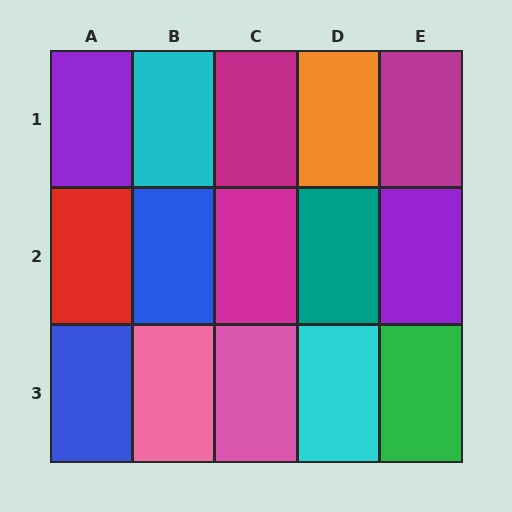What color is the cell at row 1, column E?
Magenta.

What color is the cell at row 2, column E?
Purple.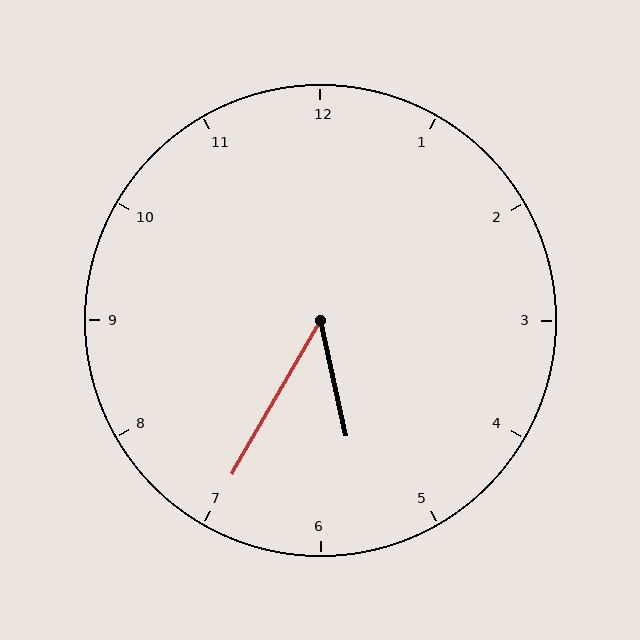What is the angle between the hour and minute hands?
Approximately 42 degrees.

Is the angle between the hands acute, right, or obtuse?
It is acute.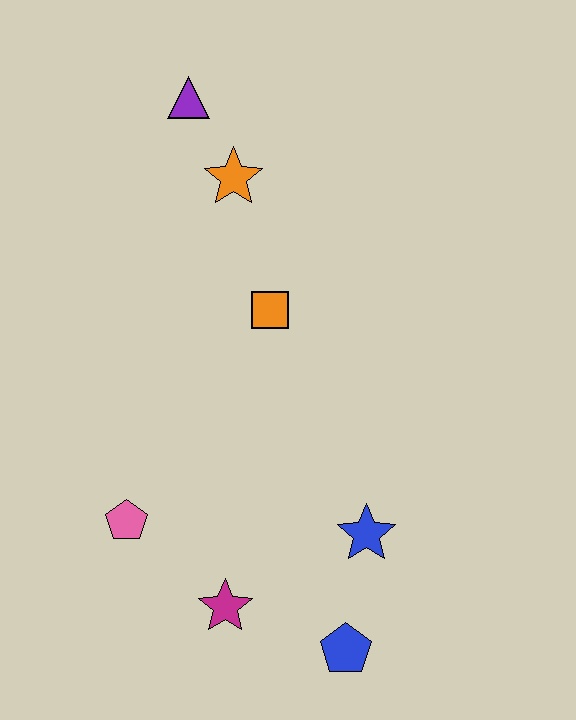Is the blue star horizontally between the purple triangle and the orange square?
No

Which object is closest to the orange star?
The purple triangle is closest to the orange star.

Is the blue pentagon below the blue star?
Yes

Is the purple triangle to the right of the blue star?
No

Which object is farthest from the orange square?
The blue pentagon is farthest from the orange square.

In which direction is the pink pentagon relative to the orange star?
The pink pentagon is below the orange star.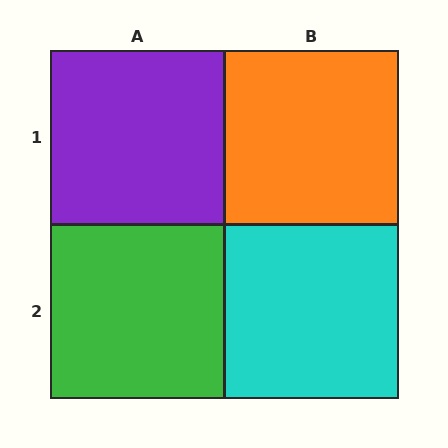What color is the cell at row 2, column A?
Green.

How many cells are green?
1 cell is green.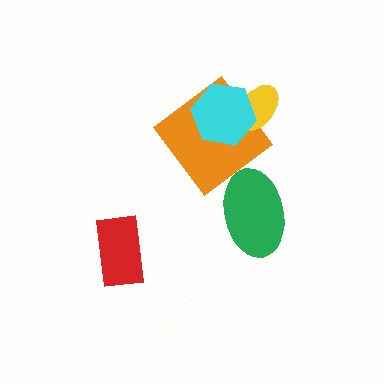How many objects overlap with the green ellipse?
0 objects overlap with the green ellipse.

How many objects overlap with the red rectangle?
0 objects overlap with the red rectangle.